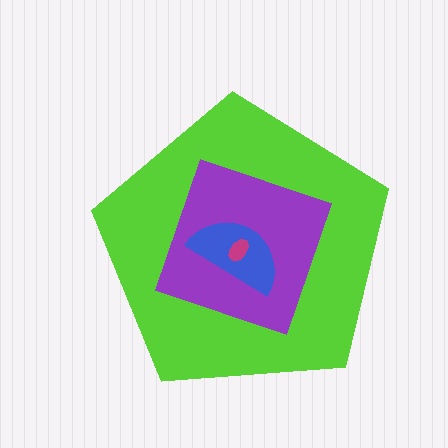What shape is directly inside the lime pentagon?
The purple diamond.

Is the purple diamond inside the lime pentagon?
Yes.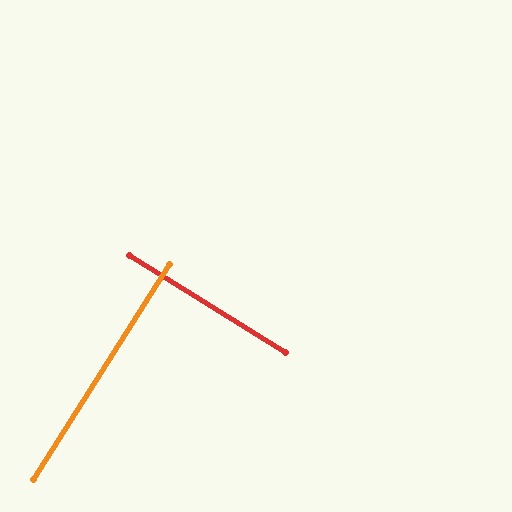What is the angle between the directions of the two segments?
Approximately 90 degrees.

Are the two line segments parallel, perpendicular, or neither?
Perpendicular — they meet at approximately 90°.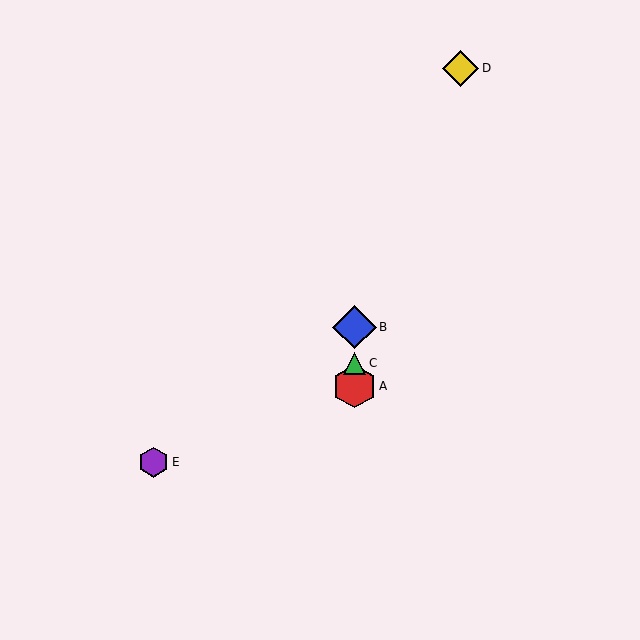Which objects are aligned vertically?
Objects A, B, C are aligned vertically.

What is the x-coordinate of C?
Object C is at x≈355.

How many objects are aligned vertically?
3 objects (A, B, C) are aligned vertically.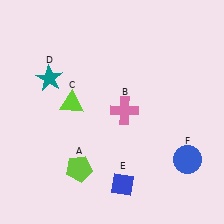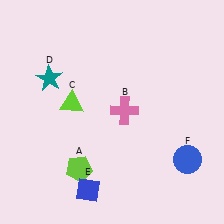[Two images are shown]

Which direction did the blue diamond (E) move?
The blue diamond (E) moved left.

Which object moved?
The blue diamond (E) moved left.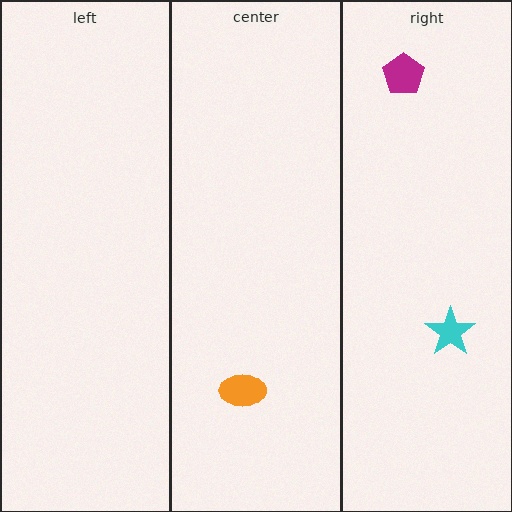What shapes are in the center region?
The orange ellipse.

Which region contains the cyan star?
The right region.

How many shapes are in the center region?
1.